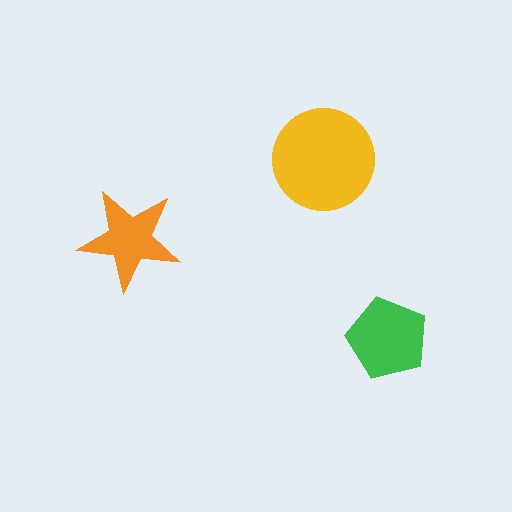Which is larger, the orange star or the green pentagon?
The green pentagon.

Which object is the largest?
The yellow circle.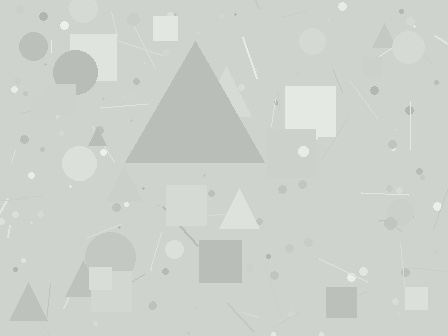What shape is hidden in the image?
A triangle is hidden in the image.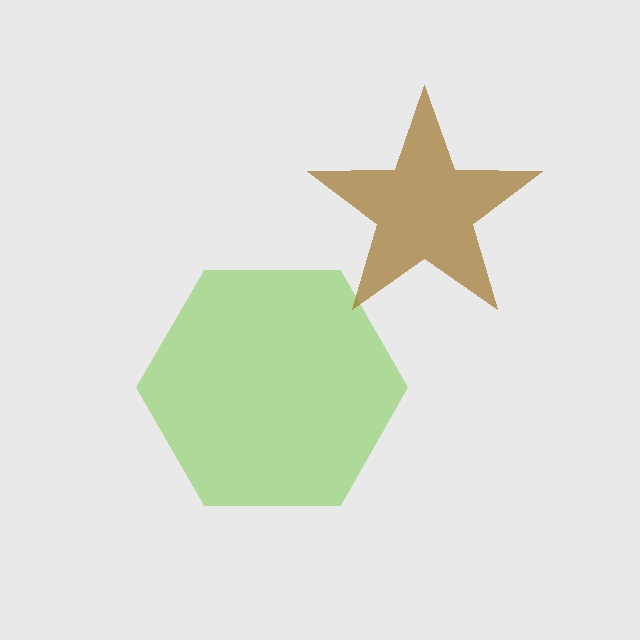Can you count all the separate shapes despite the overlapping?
Yes, there are 2 separate shapes.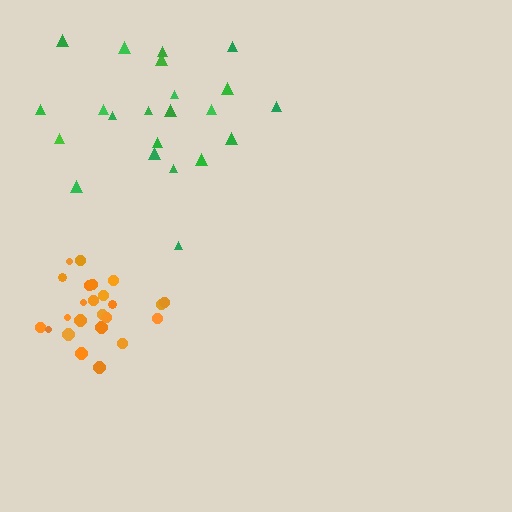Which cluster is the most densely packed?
Orange.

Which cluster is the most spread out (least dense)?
Green.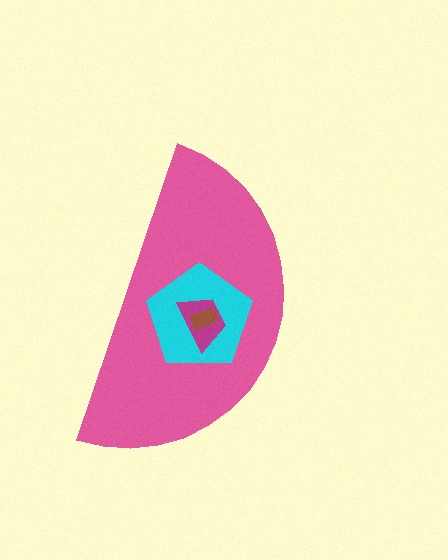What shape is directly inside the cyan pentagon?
The magenta trapezoid.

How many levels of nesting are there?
4.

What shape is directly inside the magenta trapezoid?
The brown rectangle.